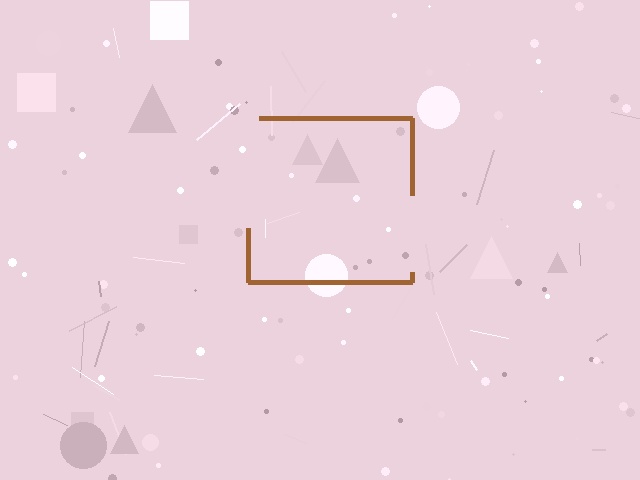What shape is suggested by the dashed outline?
The dashed outline suggests a square.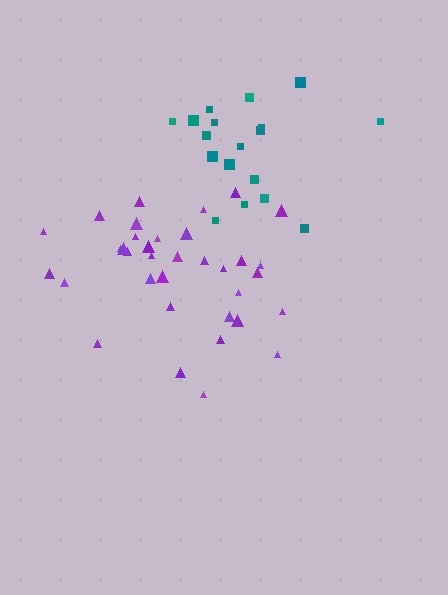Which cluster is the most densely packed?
Teal.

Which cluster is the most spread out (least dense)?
Purple.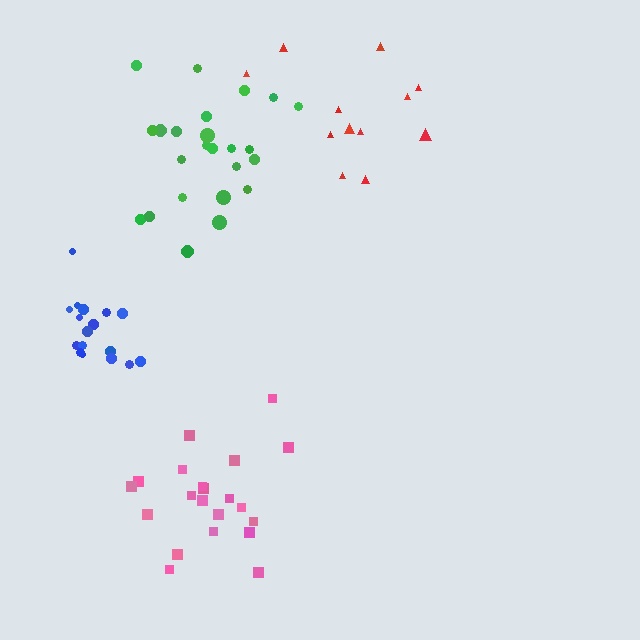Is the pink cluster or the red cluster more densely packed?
Pink.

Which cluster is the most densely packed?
Blue.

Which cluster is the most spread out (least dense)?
Red.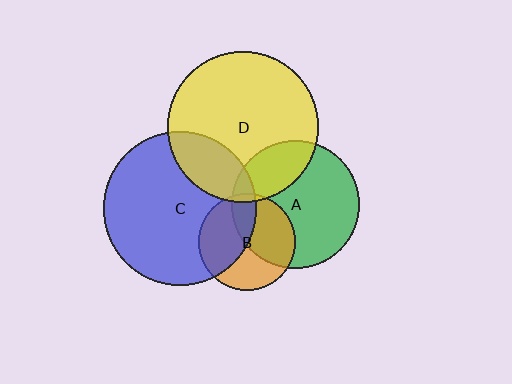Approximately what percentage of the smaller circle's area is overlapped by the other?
Approximately 5%.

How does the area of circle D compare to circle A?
Approximately 1.4 times.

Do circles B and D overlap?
Yes.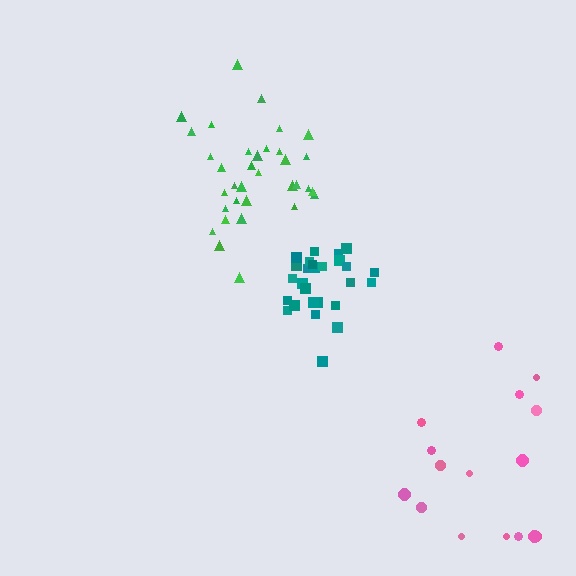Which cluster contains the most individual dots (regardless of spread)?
Green (34).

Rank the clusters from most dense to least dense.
teal, green, pink.